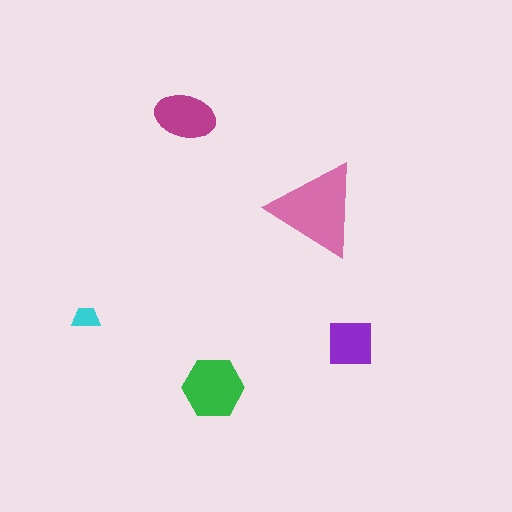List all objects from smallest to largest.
The cyan trapezoid, the purple square, the magenta ellipse, the green hexagon, the pink triangle.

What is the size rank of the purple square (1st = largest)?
4th.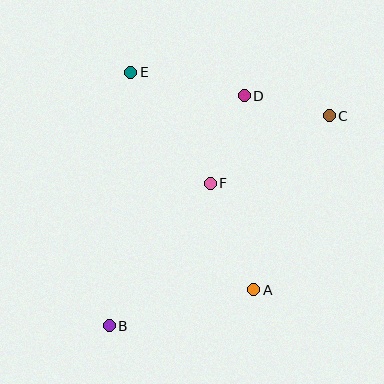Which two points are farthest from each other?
Points B and C are farthest from each other.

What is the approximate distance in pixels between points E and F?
The distance between E and F is approximately 137 pixels.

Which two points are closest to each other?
Points C and D are closest to each other.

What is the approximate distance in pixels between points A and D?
The distance between A and D is approximately 194 pixels.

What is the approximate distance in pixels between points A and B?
The distance between A and B is approximately 149 pixels.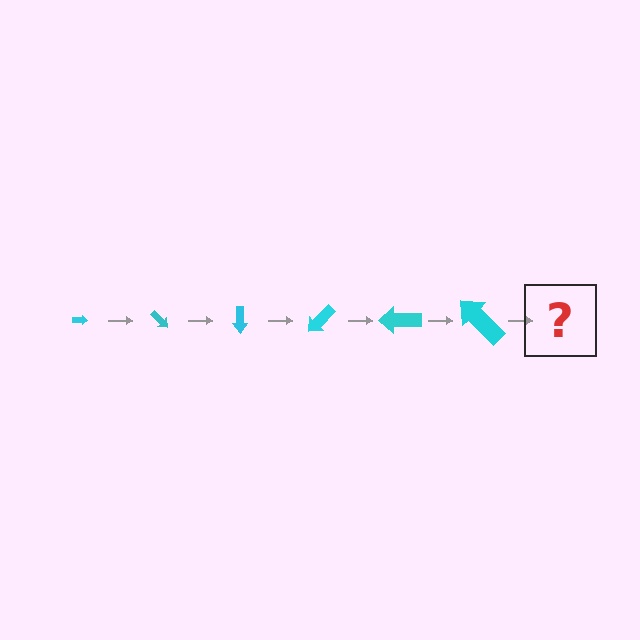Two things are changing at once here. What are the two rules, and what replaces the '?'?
The two rules are that the arrow grows larger each step and it rotates 45 degrees each step. The '?' should be an arrow, larger than the previous one and rotated 270 degrees from the start.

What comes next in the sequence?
The next element should be an arrow, larger than the previous one and rotated 270 degrees from the start.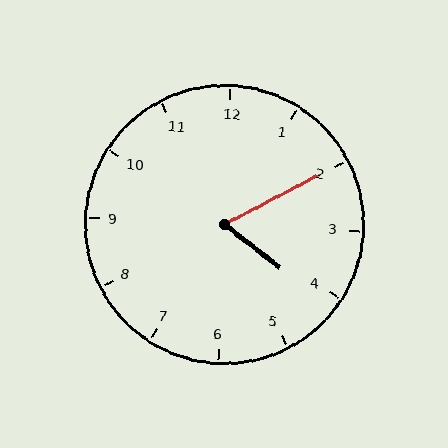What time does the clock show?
4:10.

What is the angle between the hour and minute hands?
Approximately 65 degrees.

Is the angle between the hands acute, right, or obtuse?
It is acute.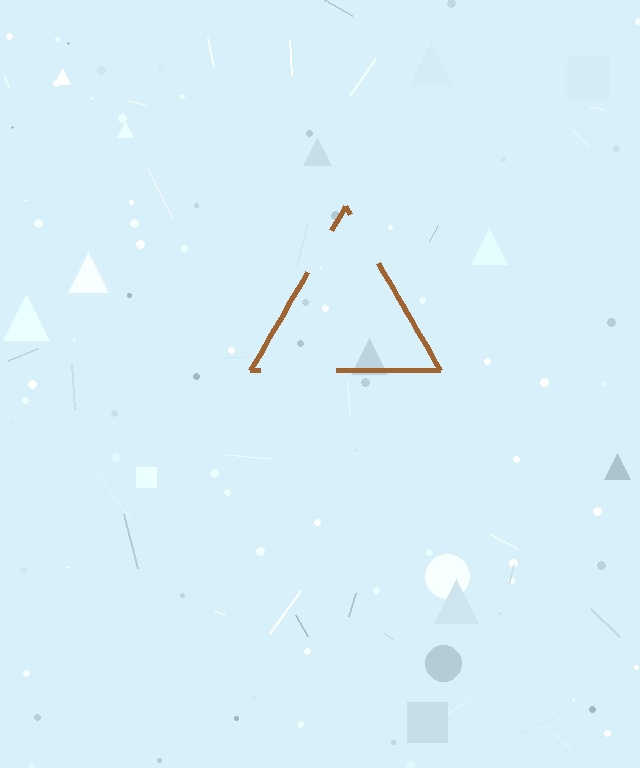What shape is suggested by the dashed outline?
The dashed outline suggests a triangle.